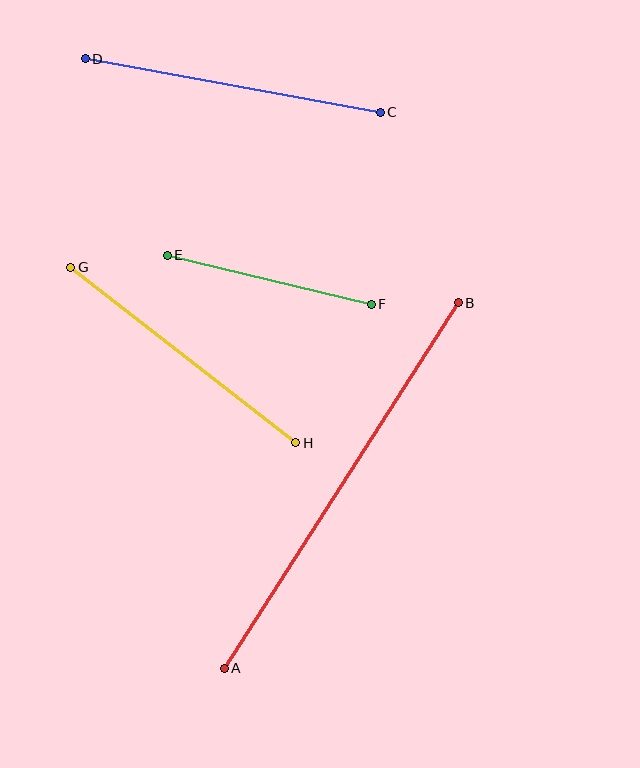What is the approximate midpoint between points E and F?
The midpoint is at approximately (269, 280) pixels.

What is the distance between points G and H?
The distance is approximately 286 pixels.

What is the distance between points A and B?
The distance is approximately 434 pixels.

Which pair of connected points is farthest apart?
Points A and B are farthest apart.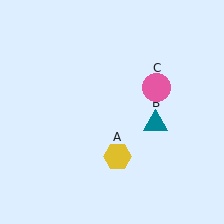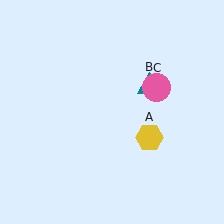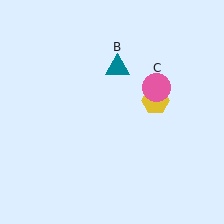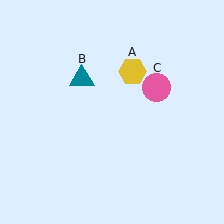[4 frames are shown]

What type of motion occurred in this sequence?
The yellow hexagon (object A), teal triangle (object B) rotated counterclockwise around the center of the scene.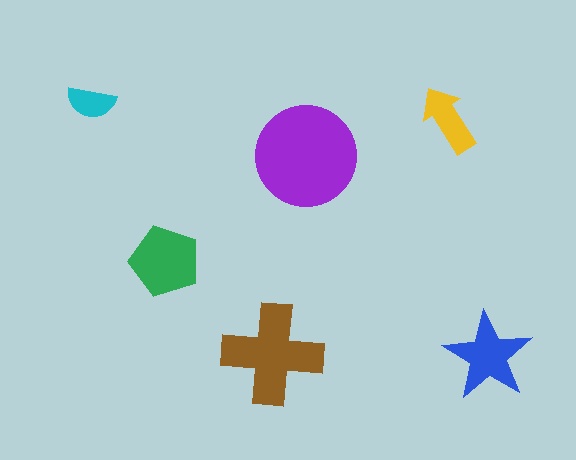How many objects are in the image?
There are 6 objects in the image.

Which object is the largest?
The purple circle.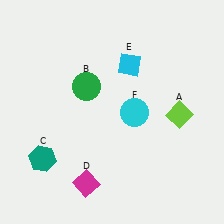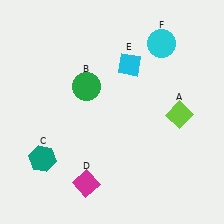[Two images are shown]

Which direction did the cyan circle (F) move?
The cyan circle (F) moved up.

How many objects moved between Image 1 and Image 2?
1 object moved between the two images.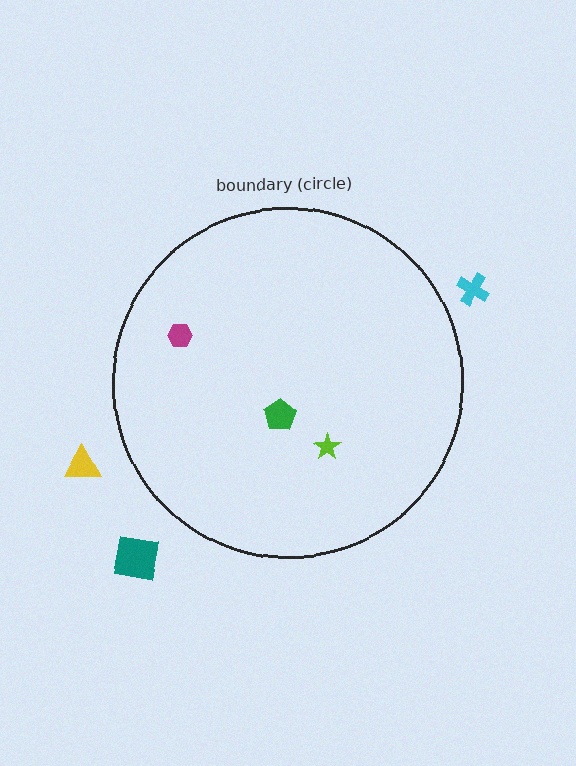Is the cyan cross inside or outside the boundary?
Outside.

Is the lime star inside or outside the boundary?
Inside.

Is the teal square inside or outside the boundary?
Outside.